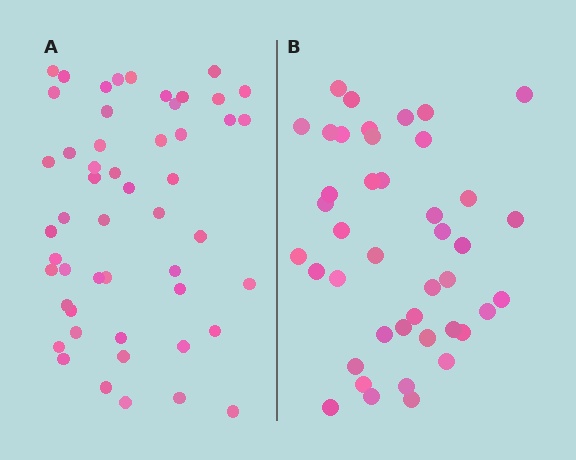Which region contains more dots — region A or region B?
Region A (the left region) has more dots.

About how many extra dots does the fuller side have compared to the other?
Region A has roughly 8 or so more dots than region B.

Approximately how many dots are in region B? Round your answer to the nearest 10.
About 40 dots. (The exact count is 42, which rounds to 40.)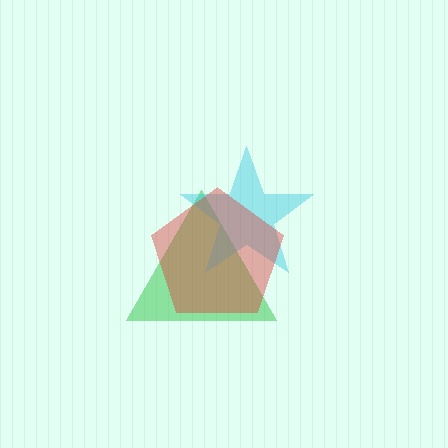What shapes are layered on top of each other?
The layered shapes are: a green triangle, a cyan star, a red pentagon.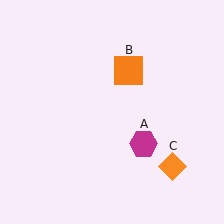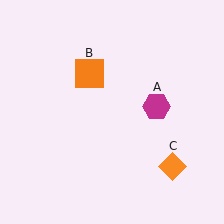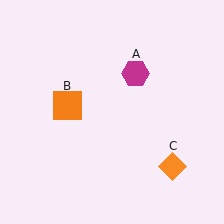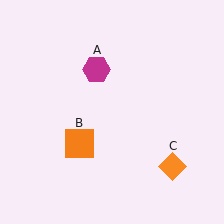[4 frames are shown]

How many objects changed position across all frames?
2 objects changed position: magenta hexagon (object A), orange square (object B).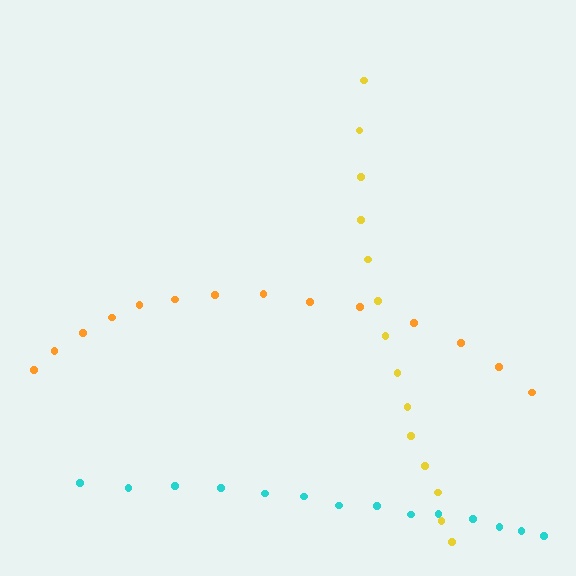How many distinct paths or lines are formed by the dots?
There are 3 distinct paths.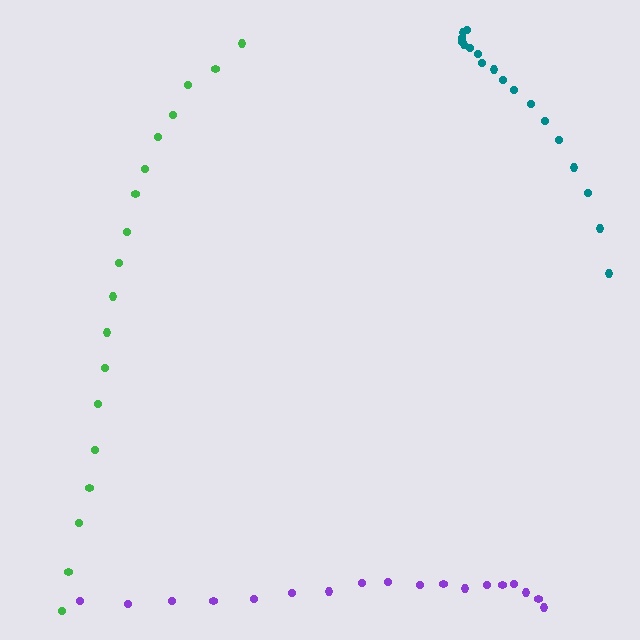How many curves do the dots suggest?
There are 3 distinct paths.